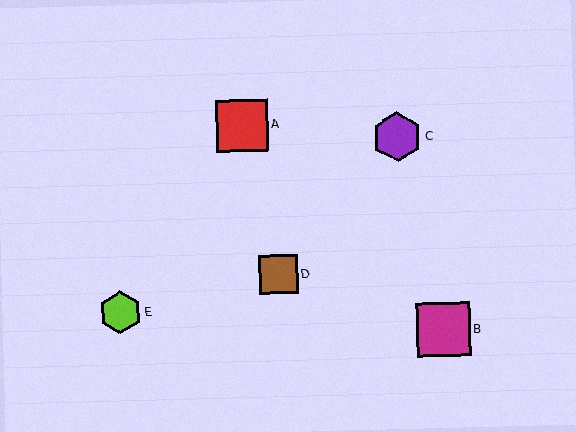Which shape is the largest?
The magenta square (labeled B) is the largest.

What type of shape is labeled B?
Shape B is a magenta square.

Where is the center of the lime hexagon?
The center of the lime hexagon is at (120, 312).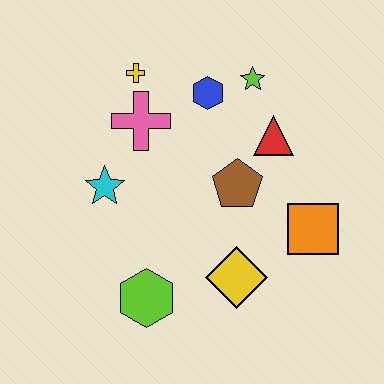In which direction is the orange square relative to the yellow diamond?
The orange square is to the right of the yellow diamond.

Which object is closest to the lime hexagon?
The yellow diamond is closest to the lime hexagon.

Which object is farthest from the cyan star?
The orange square is farthest from the cyan star.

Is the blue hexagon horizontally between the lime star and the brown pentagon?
No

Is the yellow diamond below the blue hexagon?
Yes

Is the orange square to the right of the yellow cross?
Yes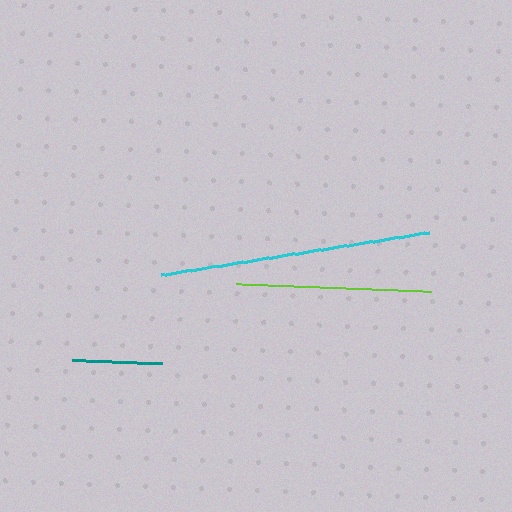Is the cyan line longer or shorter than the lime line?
The cyan line is longer than the lime line.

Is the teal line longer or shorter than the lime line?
The lime line is longer than the teal line.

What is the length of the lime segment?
The lime segment is approximately 195 pixels long.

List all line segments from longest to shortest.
From longest to shortest: cyan, lime, teal.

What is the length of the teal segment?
The teal segment is approximately 90 pixels long.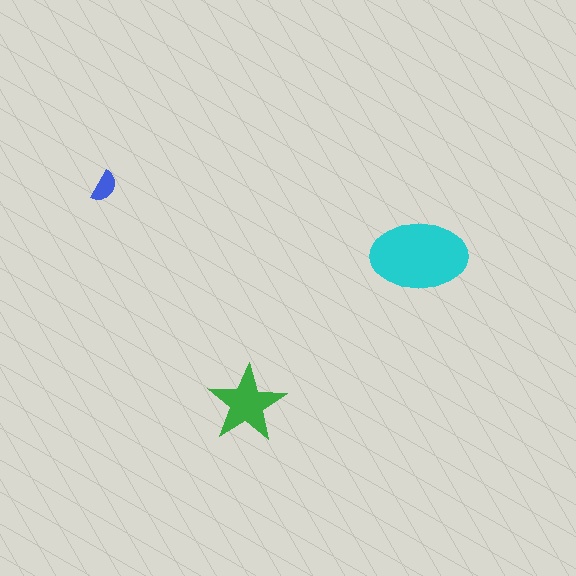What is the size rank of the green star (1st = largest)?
2nd.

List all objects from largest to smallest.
The cyan ellipse, the green star, the blue semicircle.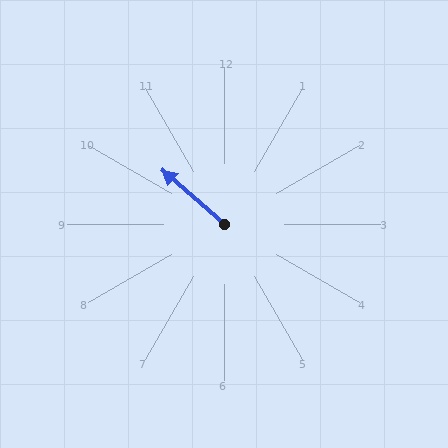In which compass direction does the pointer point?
Northwest.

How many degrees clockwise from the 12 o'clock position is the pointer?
Approximately 311 degrees.